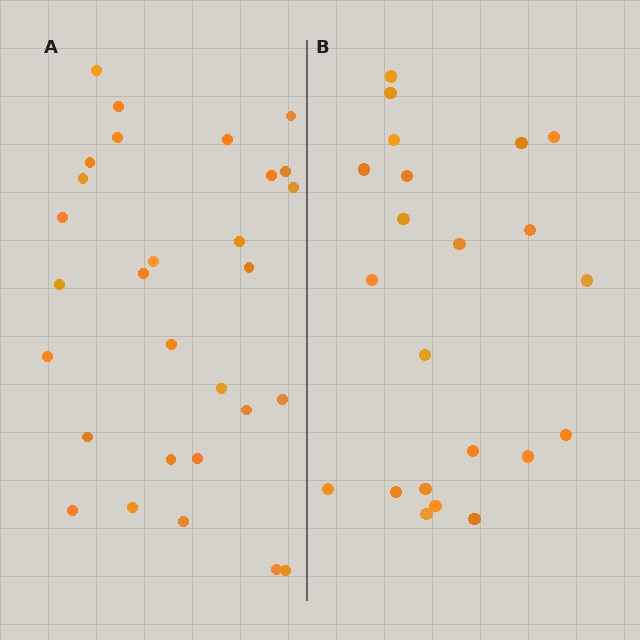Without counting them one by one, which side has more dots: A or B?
Region A (the left region) has more dots.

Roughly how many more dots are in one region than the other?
Region A has roughly 8 or so more dots than region B.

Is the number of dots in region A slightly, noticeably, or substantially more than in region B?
Region A has noticeably more, but not dramatically so. The ratio is roughly 1.3 to 1.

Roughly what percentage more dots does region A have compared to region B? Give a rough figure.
About 30% more.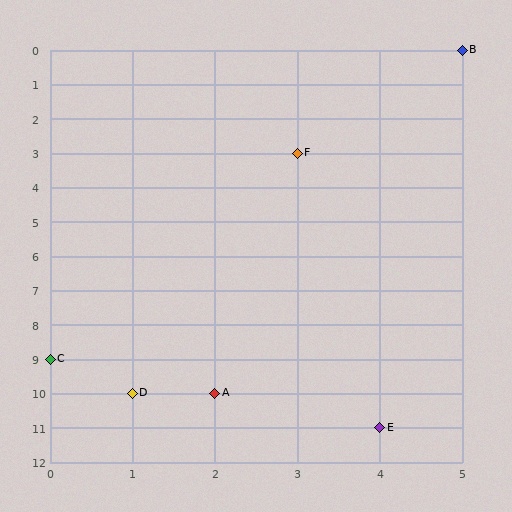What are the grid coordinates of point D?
Point D is at grid coordinates (1, 10).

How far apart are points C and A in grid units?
Points C and A are 2 columns and 1 row apart (about 2.2 grid units diagonally).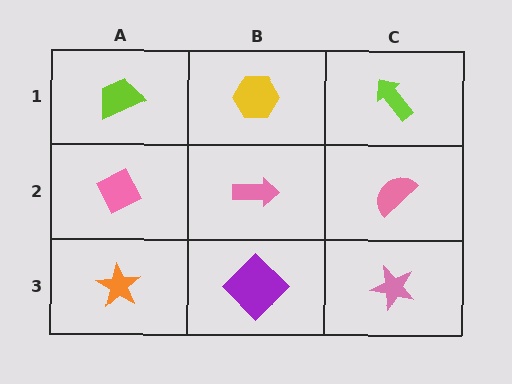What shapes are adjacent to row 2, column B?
A yellow hexagon (row 1, column B), a purple diamond (row 3, column B), a pink diamond (row 2, column A), a pink semicircle (row 2, column C).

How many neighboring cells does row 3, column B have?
3.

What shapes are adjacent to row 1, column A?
A pink diamond (row 2, column A), a yellow hexagon (row 1, column B).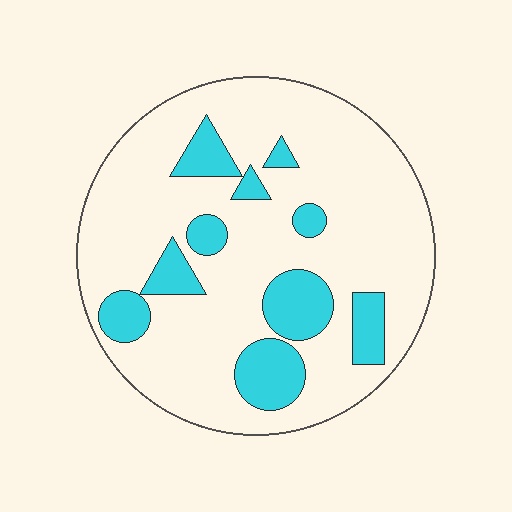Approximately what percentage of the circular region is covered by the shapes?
Approximately 20%.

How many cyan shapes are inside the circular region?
10.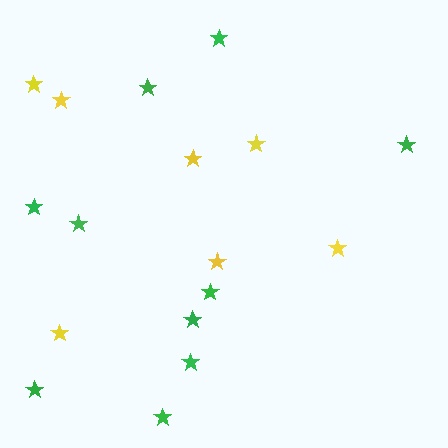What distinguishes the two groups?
There are 2 groups: one group of yellow stars (7) and one group of green stars (10).